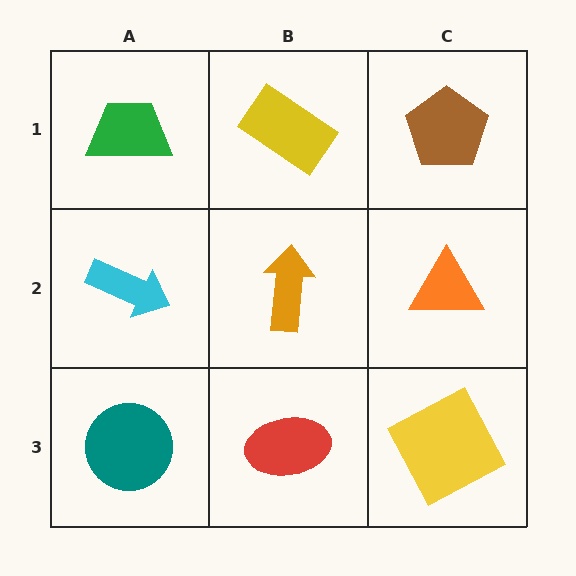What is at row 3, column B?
A red ellipse.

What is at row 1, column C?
A brown pentagon.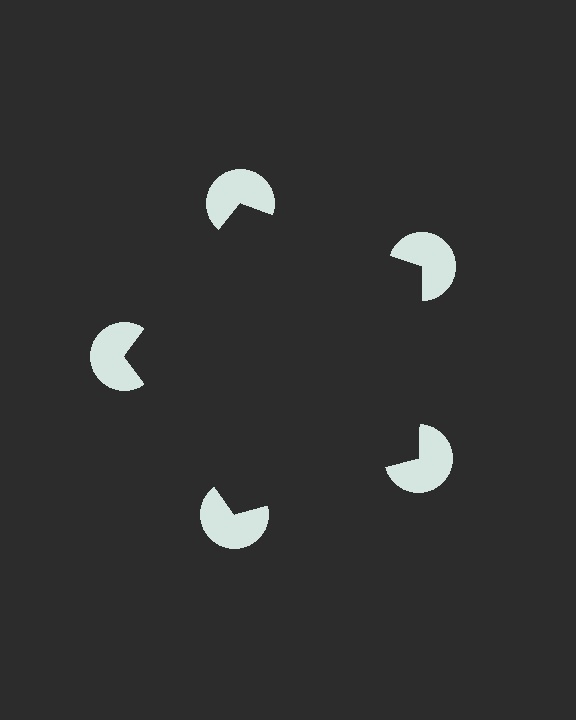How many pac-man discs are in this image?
There are 5 — one at each vertex of the illusory pentagon.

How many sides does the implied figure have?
5 sides.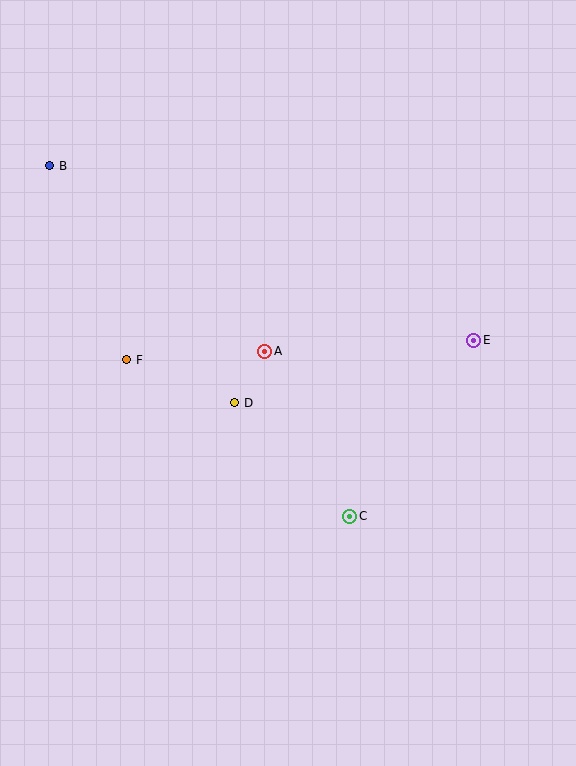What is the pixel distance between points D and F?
The distance between D and F is 116 pixels.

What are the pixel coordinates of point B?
Point B is at (50, 166).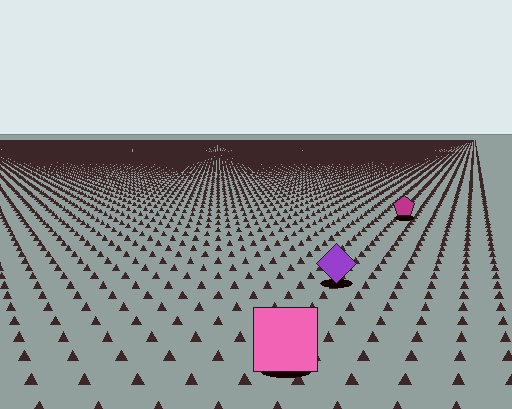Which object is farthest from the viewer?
The magenta pentagon is farthest from the viewer. It appears smaller and the ground texture around it is denser.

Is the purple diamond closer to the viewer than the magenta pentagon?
Yes. The purple diamond is closer — you can tell from the texture gradient: the ground texture is coarser near it.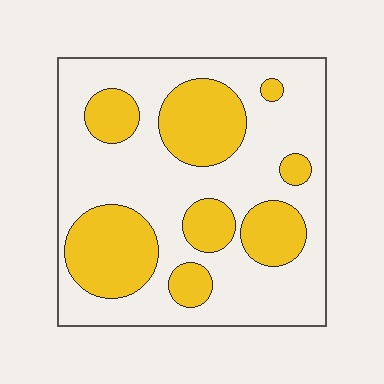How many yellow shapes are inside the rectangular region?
8.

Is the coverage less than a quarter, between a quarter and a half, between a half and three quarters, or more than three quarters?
Between a quarter and a half.